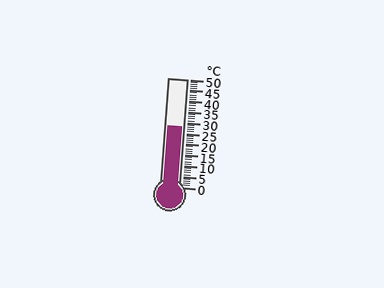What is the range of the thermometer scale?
The thermometer scale ranges from 0°C to 50°C.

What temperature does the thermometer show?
The thermometer shows approximately 28°C.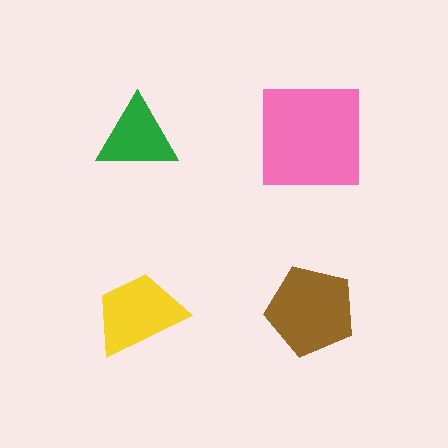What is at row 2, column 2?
A brown pentagon.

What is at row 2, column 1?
A yellow trapezoid.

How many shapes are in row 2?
2 shapes.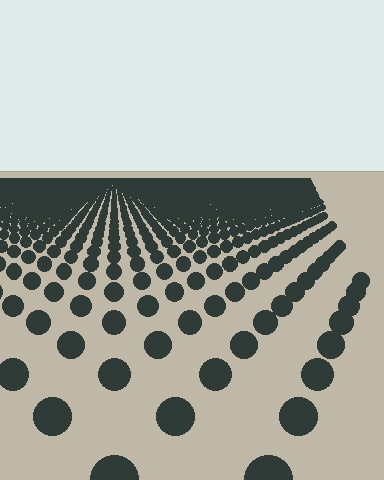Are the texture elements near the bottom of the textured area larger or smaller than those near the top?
Larger. Near the bottom, elements are closer to the viewer and appear at a bigger on-screen size.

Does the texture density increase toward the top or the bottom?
Density increases toward the top.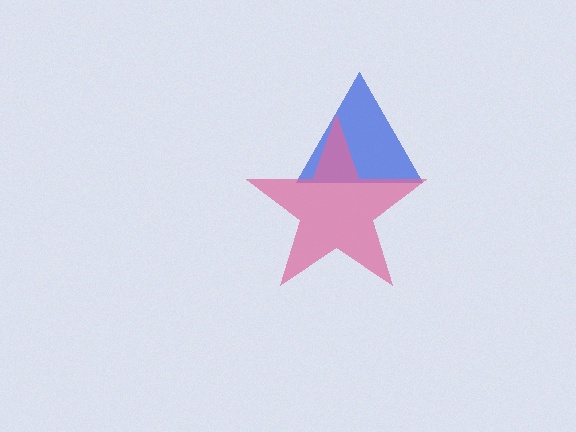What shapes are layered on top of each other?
The layered shapes are: a blue triangle, a pink star.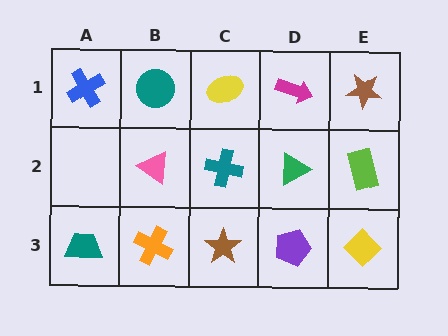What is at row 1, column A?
A blue cross.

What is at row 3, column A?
A teal trapezoid.